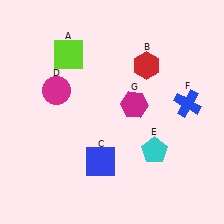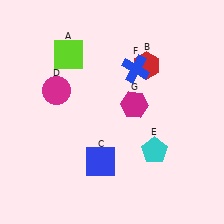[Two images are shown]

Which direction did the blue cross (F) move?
The blue cross (F) moved left.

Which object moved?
The blue cross (F) moved left.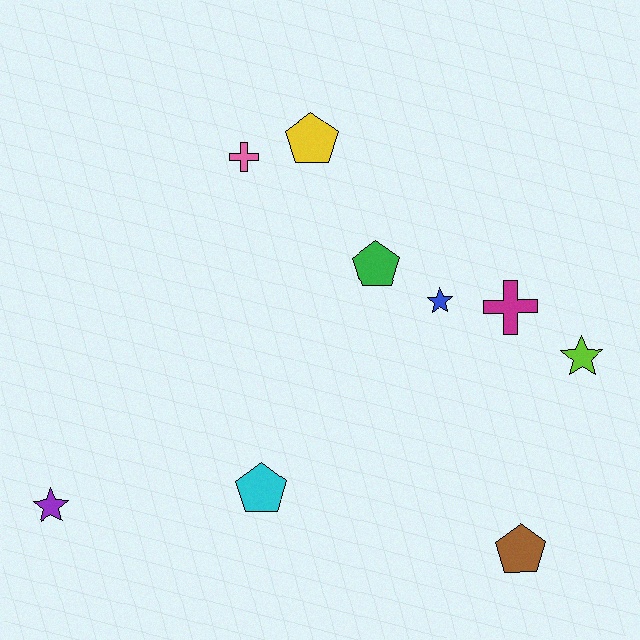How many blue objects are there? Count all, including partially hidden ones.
There is 1 blue object.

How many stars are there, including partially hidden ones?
There are 3 stars.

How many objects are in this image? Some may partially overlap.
There are 9 objects.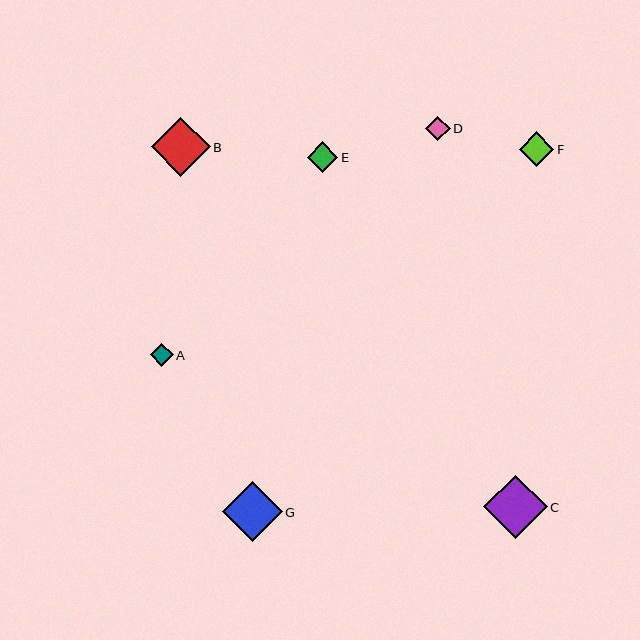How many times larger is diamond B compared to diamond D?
Diamond B is approximately 2.4 times the size of diamond D.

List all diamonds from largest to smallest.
From largest to smallest: C, G, B, F, E, D, A.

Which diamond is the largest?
Diamond C is the largest with a size of approximately 64 pixels.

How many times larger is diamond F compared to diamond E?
Diamond F is approximately 1.1 times the size of diamond E.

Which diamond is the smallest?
Diamond A is the smallest with a size of approximately 23 pixels.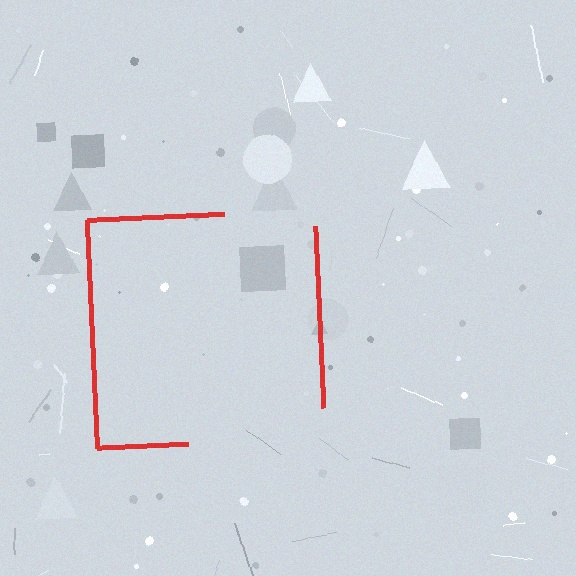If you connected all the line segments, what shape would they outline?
They would outline a square.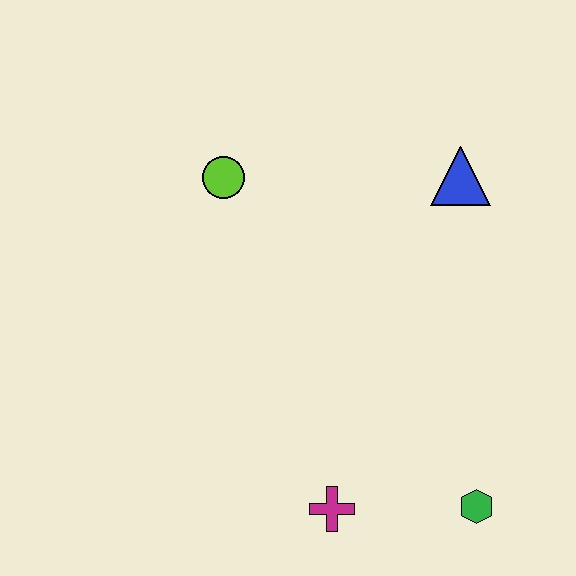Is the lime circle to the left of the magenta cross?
Yes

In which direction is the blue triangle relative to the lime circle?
The blue triangle is to the right of the lime circle.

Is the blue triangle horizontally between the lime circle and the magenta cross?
No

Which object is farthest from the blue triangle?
The magenta cross is farthest from the blue triangle.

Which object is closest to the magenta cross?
The green hexagon is closest to the magenta cross.